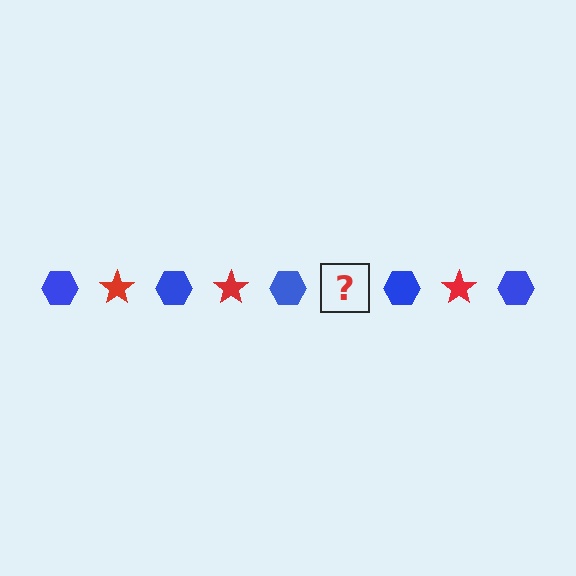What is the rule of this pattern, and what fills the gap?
The rule is that the pattern alternates between blue hexagon and red star. The gap should be filled with a red star.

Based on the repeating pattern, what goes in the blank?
The blank should be a red star.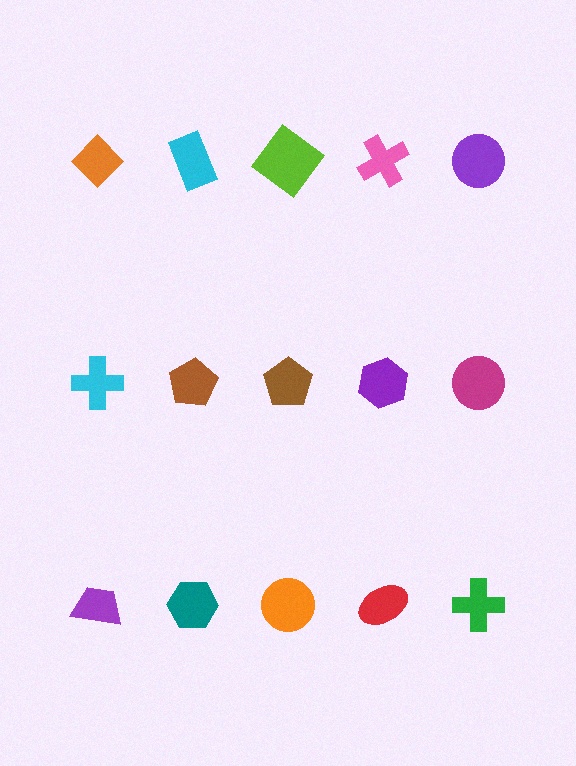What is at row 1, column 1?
An orange diamond.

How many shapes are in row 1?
5 shapes.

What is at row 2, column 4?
A purple hexagon.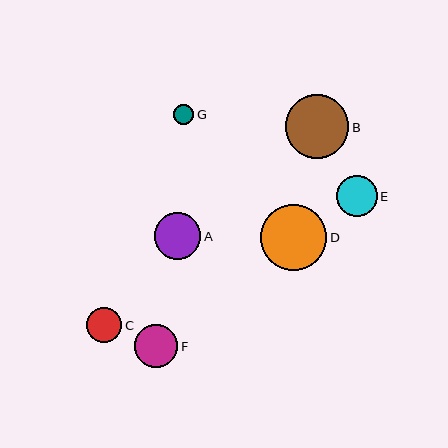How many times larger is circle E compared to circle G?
Circle E is approximately 2.0 times the size of circle G.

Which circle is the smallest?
Circle G is the smallest with a size of approximately 20 pixels.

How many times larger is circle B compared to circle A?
Circle B is approximately 1.4 times the size of circle A.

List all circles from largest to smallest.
From largest to smallest: D, B, A, F, E, C, G.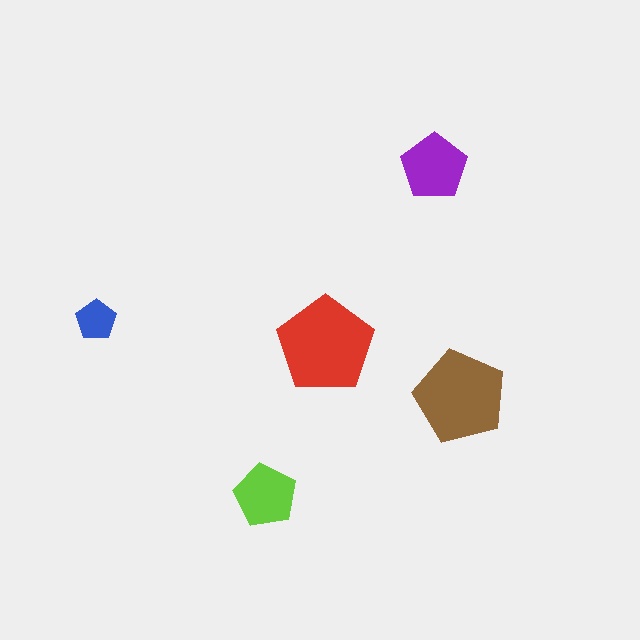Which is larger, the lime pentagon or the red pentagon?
The red one.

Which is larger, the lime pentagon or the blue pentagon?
The lime one.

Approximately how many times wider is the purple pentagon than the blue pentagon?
About 1.5 times wider.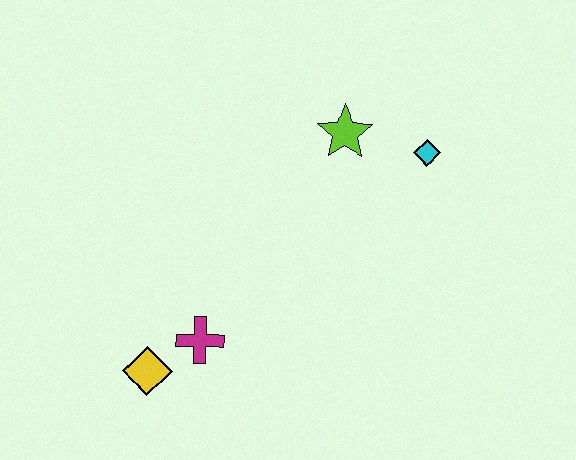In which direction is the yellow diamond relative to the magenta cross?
The yellow diamond is to the left of the magenta cross.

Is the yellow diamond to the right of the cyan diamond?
No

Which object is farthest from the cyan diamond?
The yellow diamond is farthest from the cyan diamond.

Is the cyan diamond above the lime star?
No